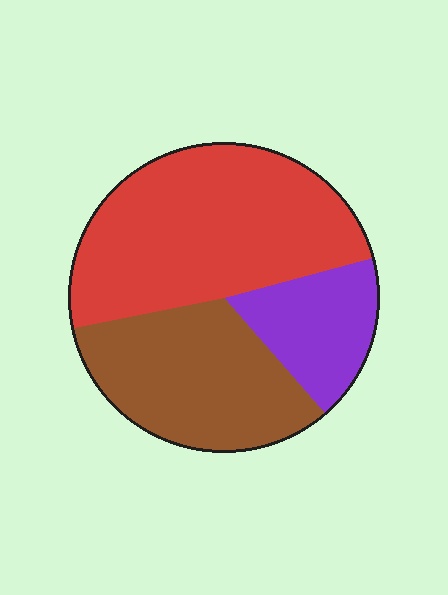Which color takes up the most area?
Red, at roughly 50%.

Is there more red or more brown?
Red.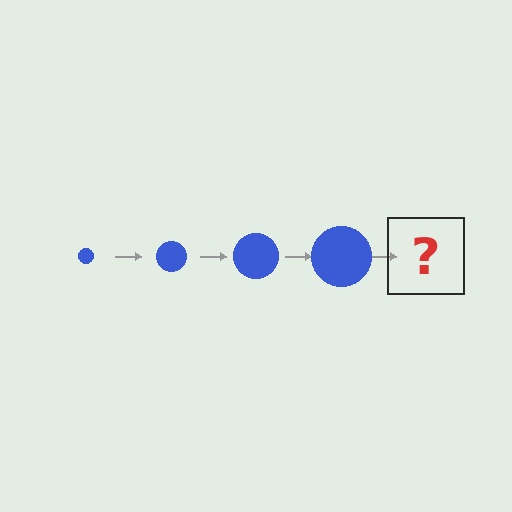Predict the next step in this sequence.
The next step is a blue circle, larger than the previous one.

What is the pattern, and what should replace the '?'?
The pattern is that the circle gets progressively larger each step. The '?' should be a blue circle, larger than the previous one.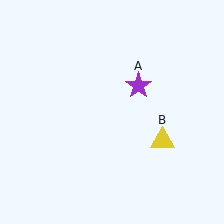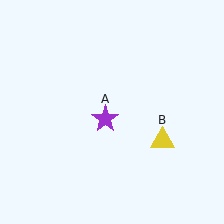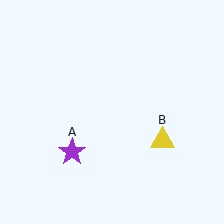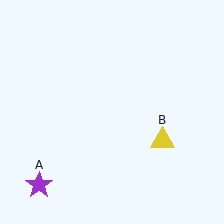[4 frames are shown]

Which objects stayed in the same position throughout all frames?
Yellow triangle (object B) remained stationary.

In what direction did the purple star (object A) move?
The purple star (object A) moved down and to the left.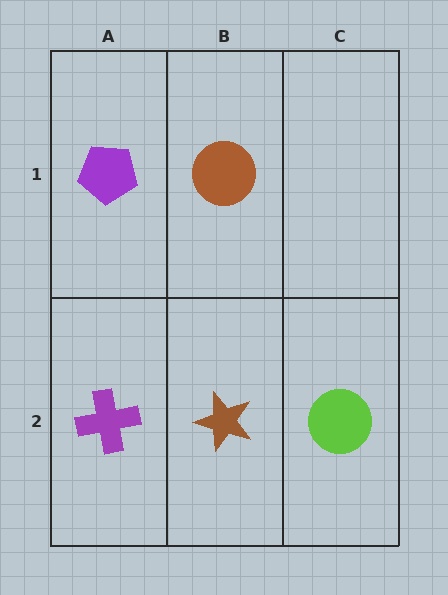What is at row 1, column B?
A brown circle.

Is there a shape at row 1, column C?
No, that cell is empty.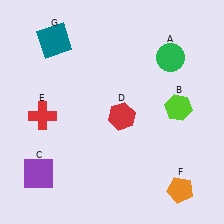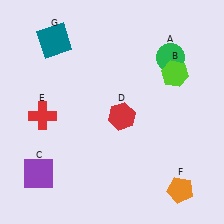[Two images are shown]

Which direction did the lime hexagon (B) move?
The lime hexagon (B) moved up.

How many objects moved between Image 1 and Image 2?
1 object moved between the two images.